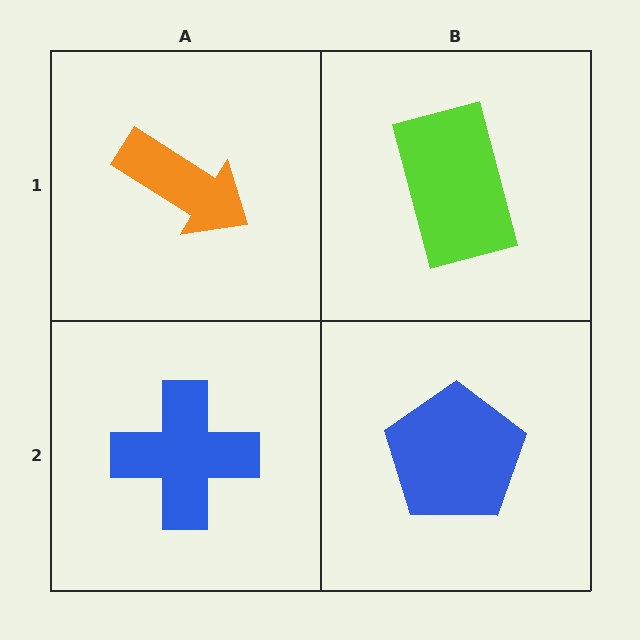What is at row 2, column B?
A blue pentagon.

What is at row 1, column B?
A lime rectangle.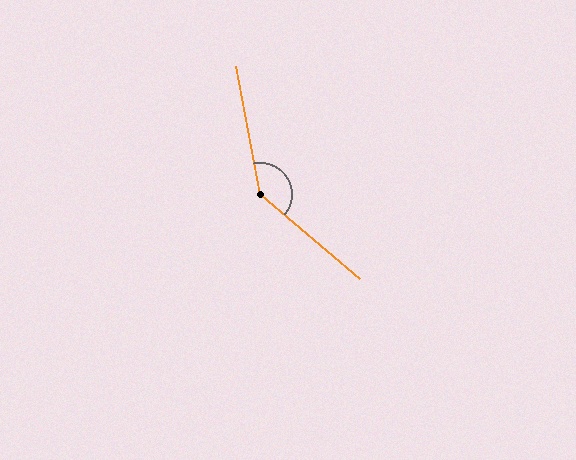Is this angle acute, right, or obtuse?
It is obtuse.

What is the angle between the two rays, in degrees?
Approximately 141 degrees.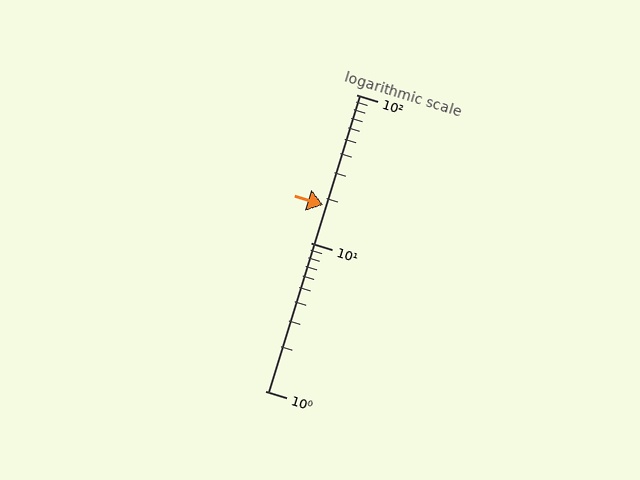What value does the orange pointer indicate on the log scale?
The pointer indicates approximately 18.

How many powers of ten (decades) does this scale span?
The scale spans 2 decades, from 1 to 100.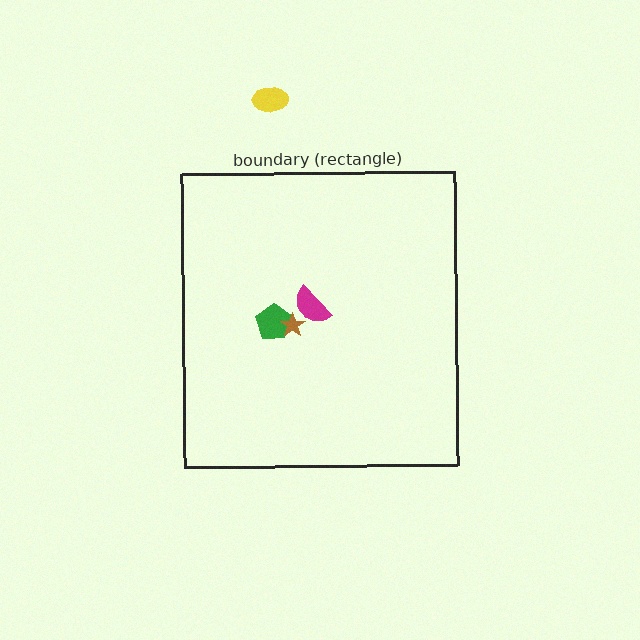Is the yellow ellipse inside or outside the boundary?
Outside.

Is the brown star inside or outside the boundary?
Inside.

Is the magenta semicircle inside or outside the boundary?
Inside.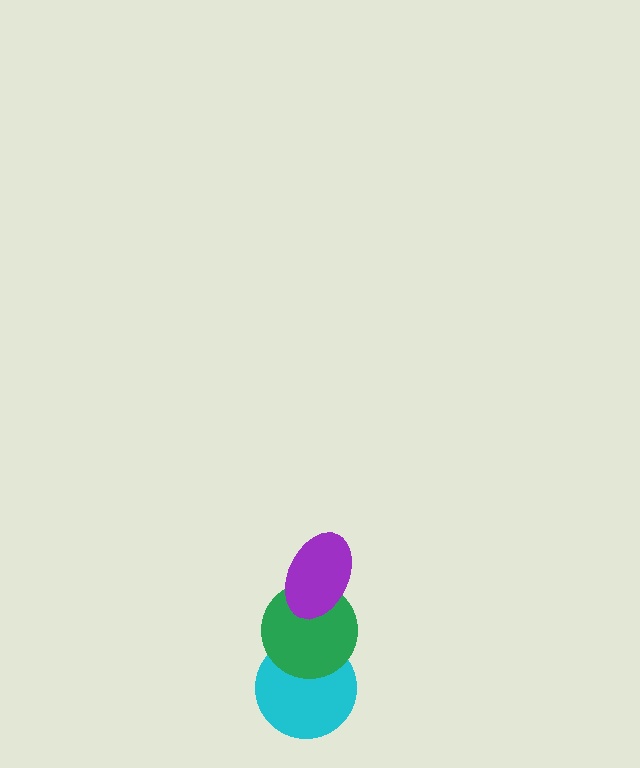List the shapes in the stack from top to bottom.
From top to bottom: the purple ellipse, the green circle, the cyan circle.